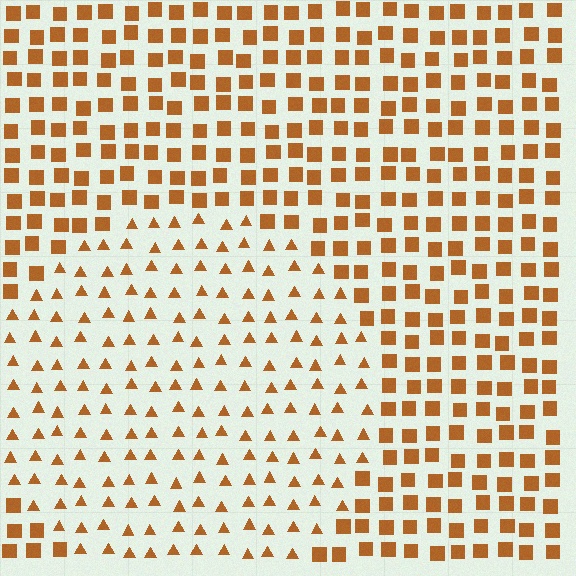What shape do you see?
I see a circle.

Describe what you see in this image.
The image is filled with small brown elements arranged in a uniform grid. A circle-shaped region contains triangles, while the surrounding area contains squares. The boundary is defined purely by the change in element shape.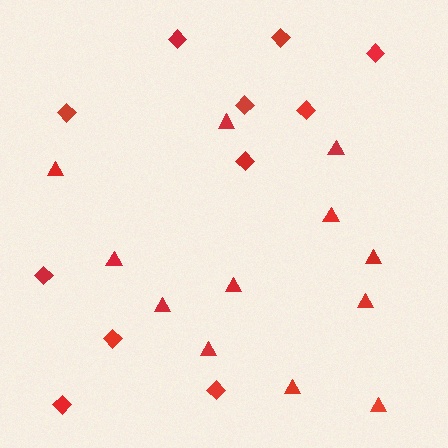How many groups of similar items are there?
There are 2 groups: one group of diamonds (11) and one group of triangles (12).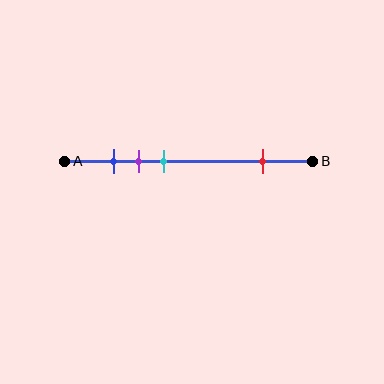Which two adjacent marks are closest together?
The blue and purple marks are the closest adjacent pair.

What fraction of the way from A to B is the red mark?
The red mark is approximately 80% (0.8) of the way from A to B.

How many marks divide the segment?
There are 4 marks dividing the segment.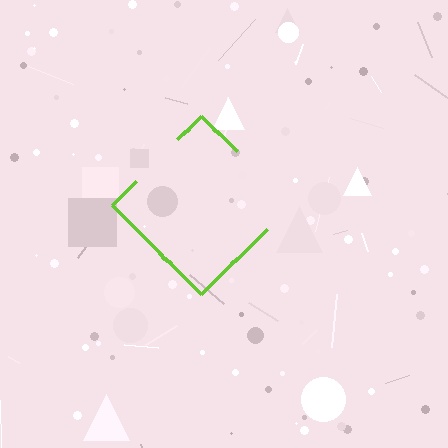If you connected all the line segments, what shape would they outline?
They would outline a diamond.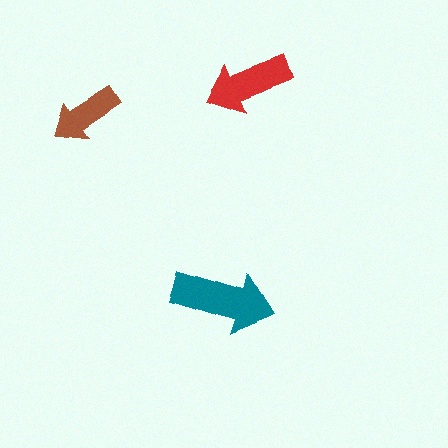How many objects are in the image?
There are 3 objects in the image.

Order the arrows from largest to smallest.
the teal one, the red one, the brown one.